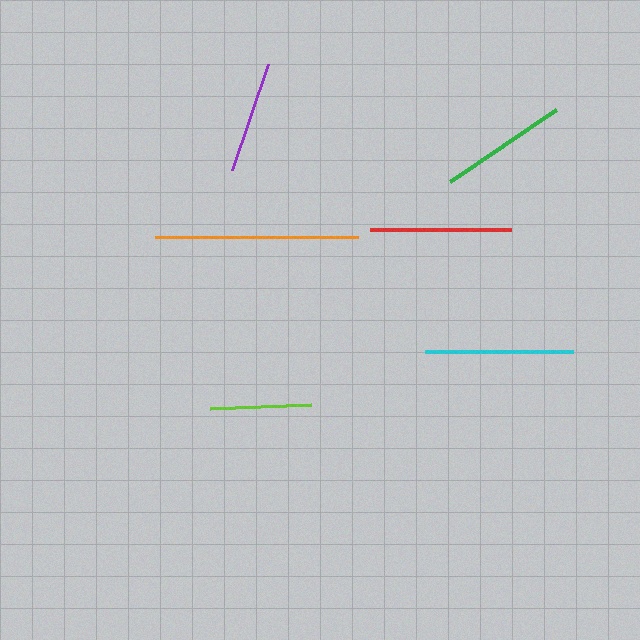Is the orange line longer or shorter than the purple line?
The orange line is longer than the purple line.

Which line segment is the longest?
The orange line is the longest at approximately 203 pixels.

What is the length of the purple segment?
The purple segment is approximately 113 pixels long.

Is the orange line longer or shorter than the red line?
The orange line is longer than the red line.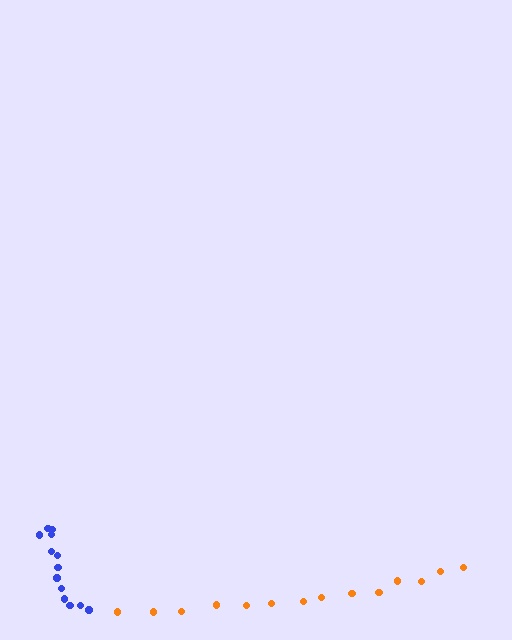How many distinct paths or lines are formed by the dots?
There are 2 distinct paths.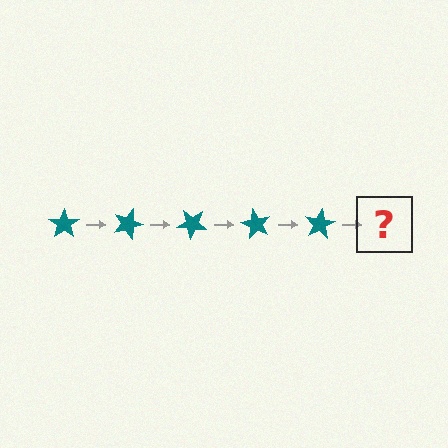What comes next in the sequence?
The next element should be a teal star rotated 100 degrees.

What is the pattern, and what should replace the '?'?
The pattern is that the star rotates 20 degrees each step. The '?' should be a teal star rotated 100 degrees.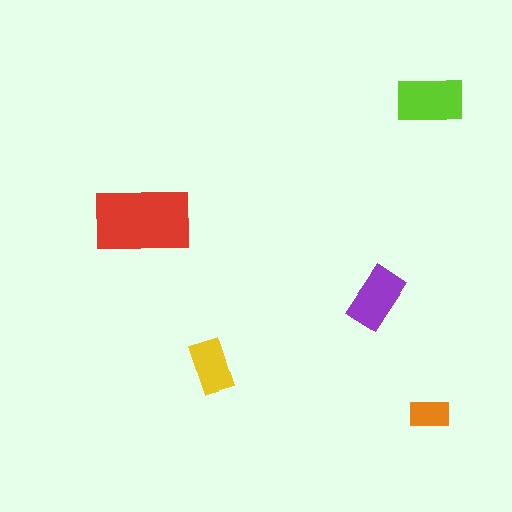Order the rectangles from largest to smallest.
the red one, the lime one, the purple one, the yellow one, the orange one.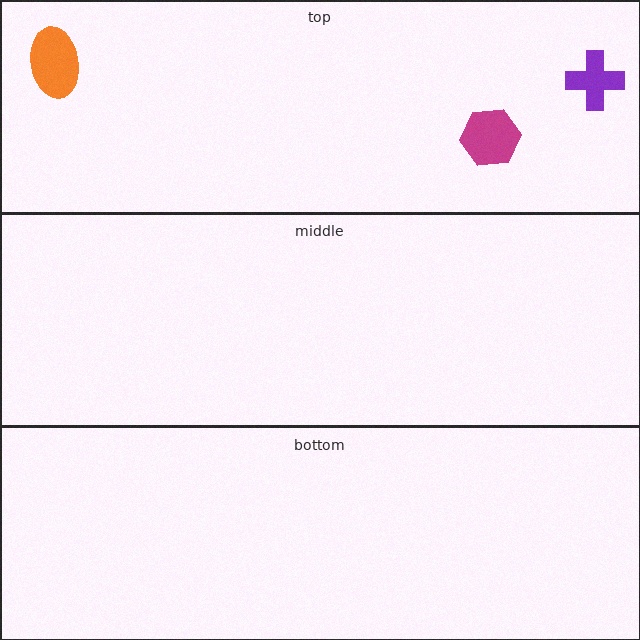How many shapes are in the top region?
3.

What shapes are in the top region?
The magenta hexagon, the orange ellipse, the purple cross.